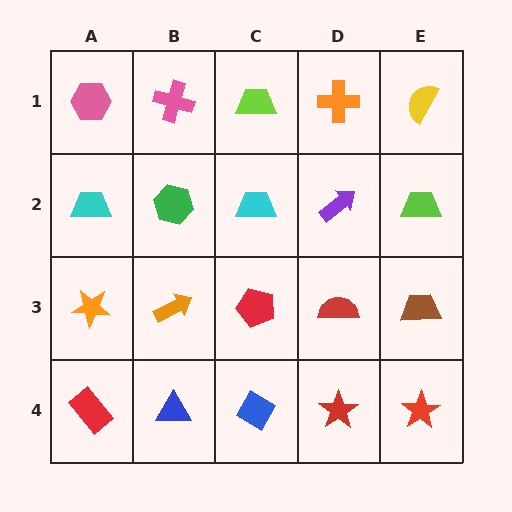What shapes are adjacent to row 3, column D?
A purple arrow (row 2, column D), a red star (row 4, column D), a red pentagon (row 3, column C), a brown trapezoid (row 3, column E).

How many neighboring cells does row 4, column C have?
3.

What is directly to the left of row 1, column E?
An orange cross.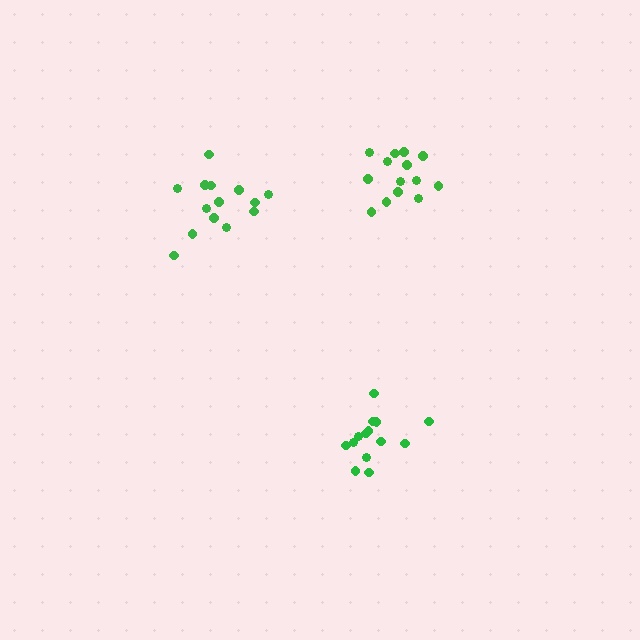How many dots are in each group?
Group 1: 14 dots, Group 2: 14 dots, Group 3: 14 dots (42 total).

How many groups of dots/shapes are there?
There are 3 groups.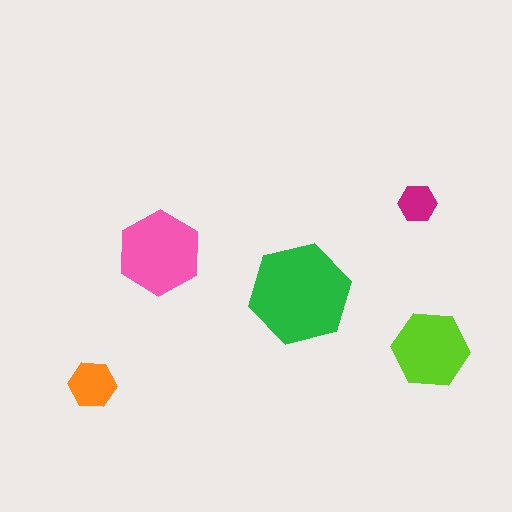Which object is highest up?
The magenta hexagon is topmost.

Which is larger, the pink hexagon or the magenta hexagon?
The pink one.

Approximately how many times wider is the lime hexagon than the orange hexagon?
About 1.5 times wider.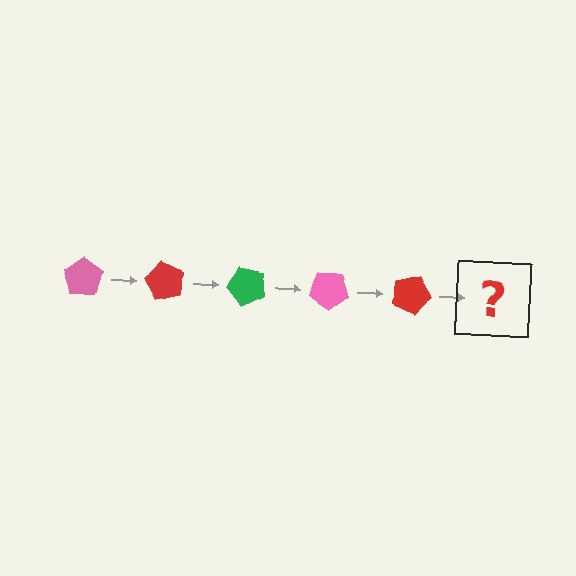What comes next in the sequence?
The next element should be a green pentagon, rotated 300 degrees from the start.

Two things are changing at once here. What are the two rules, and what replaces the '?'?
The two rules are that it rotates 60 degrees each step and the color cycles through pink, red, and green. The '?' should be a green pentagon, rotated 300 degrees from the start.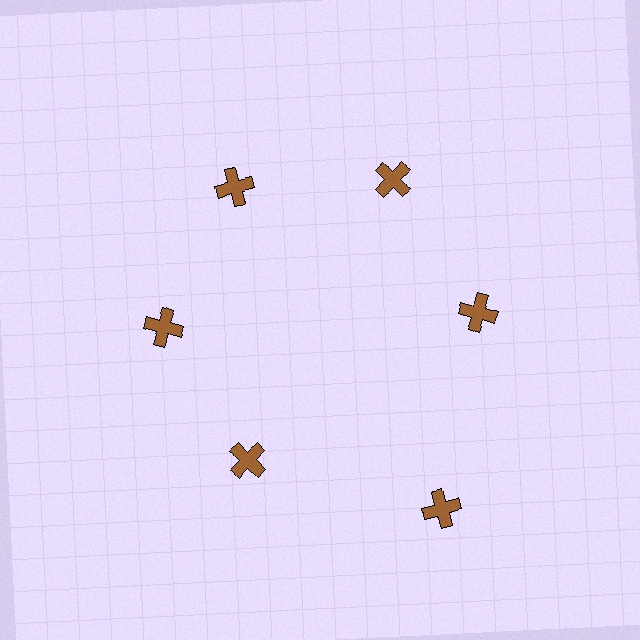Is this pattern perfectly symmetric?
No. The 6 brown crosses are arranged in a ring, but one element near the 5 o'clock position is pushed outward from the center, breaking the 6-fold rotational symmetry.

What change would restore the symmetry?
The symmetry would be restored by moving it inward, back onto the ring so that all 6 crosses sit at equal angles and equal distance from the center.